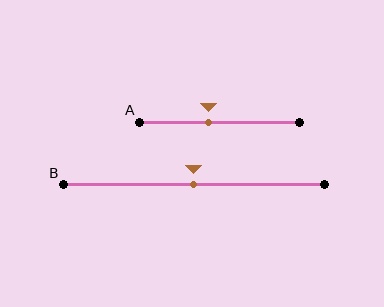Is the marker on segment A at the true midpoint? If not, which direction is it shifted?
No, the marker on segment A is shifted to the left by about 7% of the segment length.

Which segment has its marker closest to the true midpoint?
Segment B has its marker closest to the true midpoint.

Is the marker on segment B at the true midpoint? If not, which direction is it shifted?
Yes, the marker on segment B is at the true midpoint.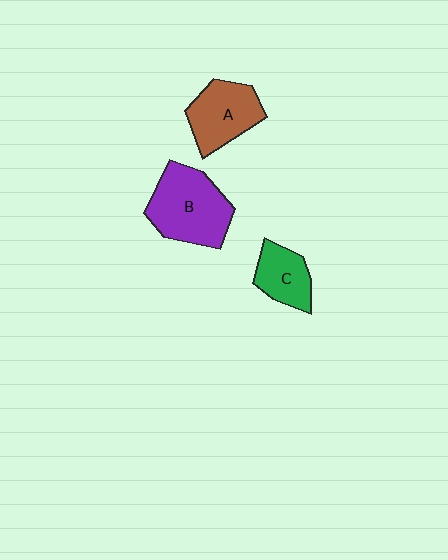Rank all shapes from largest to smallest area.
From largest to smallest: B (purple), A (brown), C (green).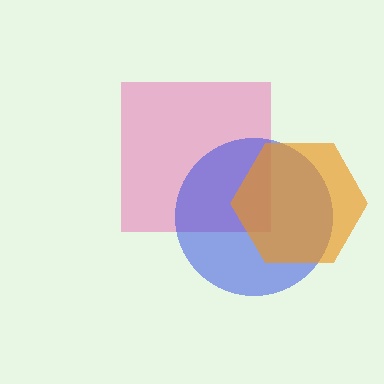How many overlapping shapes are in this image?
There are 3 overlapping shapes in the image.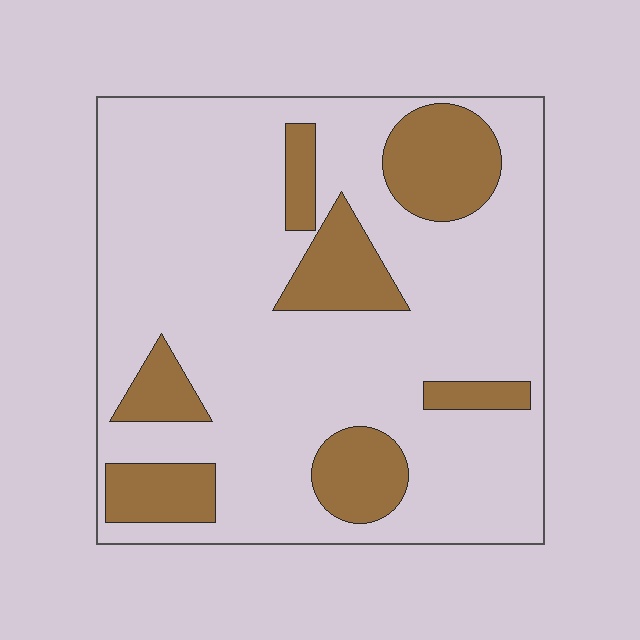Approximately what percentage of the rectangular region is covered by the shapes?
Approximately 20%.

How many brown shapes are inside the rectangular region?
7.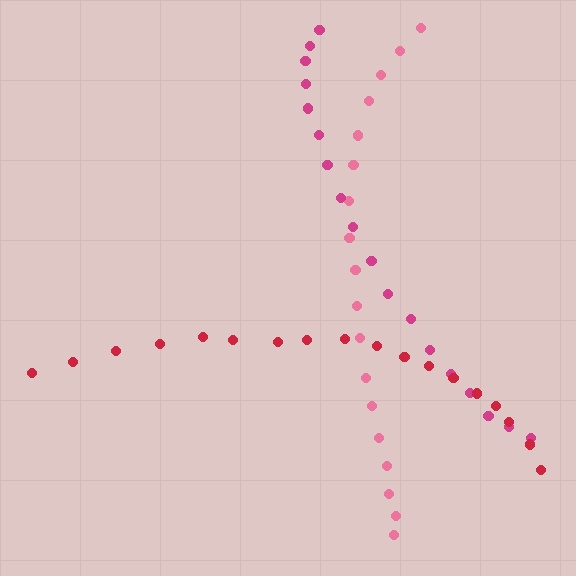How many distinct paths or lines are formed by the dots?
There are 3 distinct paths.